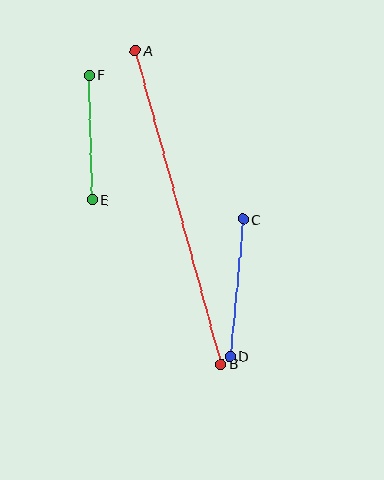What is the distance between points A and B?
The distance is approximately 325 pixels.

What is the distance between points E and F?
The distance is approximately 125 pixels.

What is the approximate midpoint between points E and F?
The midpoint is at approximately (91, 137) pixels.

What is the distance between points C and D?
The distance is approximately 138 pixels.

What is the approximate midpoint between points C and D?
The midpoint is at approximately (236, 288) pixels.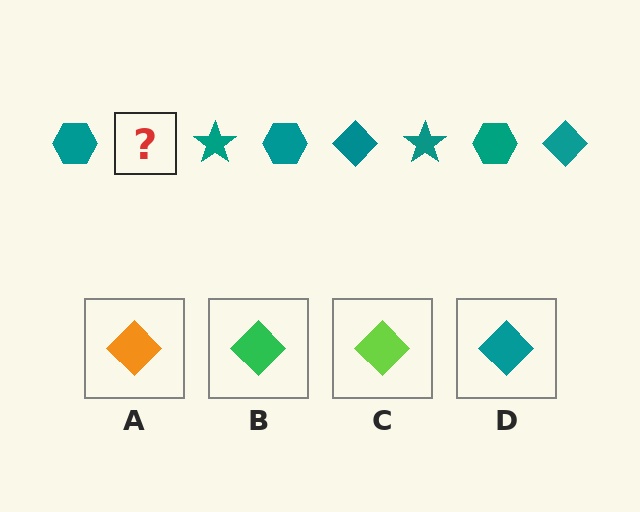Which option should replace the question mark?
Option D.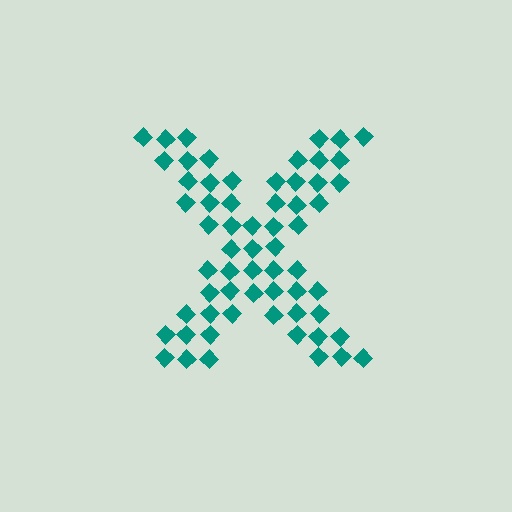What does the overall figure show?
The overall figure shows the letter X.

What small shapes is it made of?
It is made of small diamonds.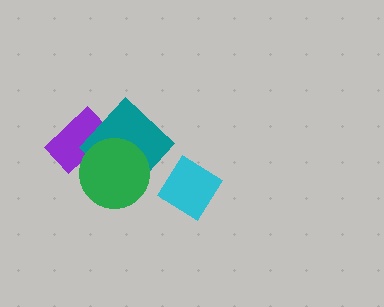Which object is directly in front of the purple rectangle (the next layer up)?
The teal diamond is directly in front of the purple rectangle.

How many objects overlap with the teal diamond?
2 objects overlap with the teal diamond.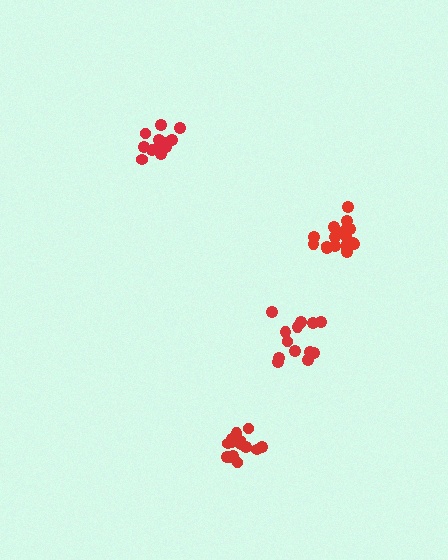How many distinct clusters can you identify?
There are 4 distinct clusters.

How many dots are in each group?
Group 1: 17 dots, Group 2: 15 dots, Group 3: 14 dots, Group 4: 13 dots (59 total).